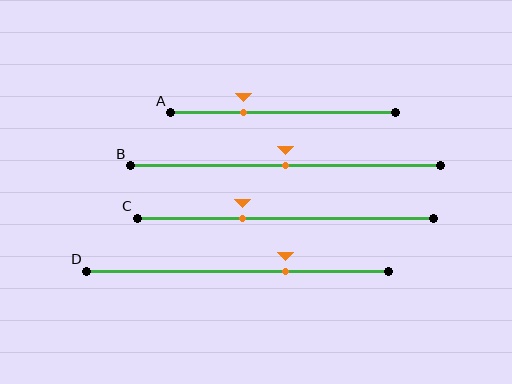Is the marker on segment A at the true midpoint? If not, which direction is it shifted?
No, the marker on segment A is shifted to the left by about 17% of the segment length.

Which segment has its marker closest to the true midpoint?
Segment B has its marker closest to the true midpoint.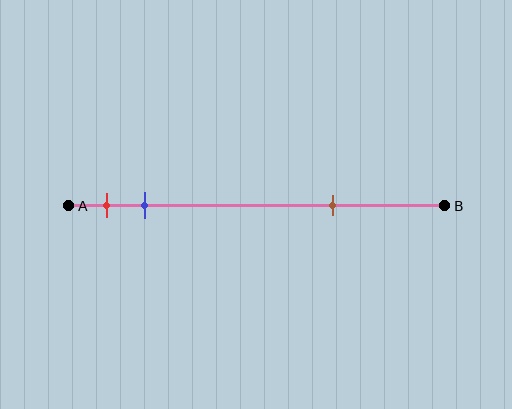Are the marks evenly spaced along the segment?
No, the marks are not evenly spaced.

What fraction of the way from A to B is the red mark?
The red mark is approximately 10% (0.1) of the way from A to B.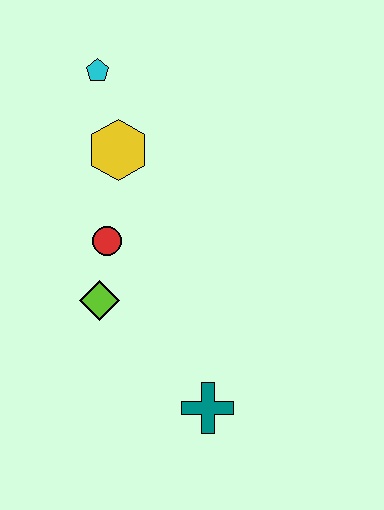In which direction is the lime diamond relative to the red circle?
The lime diamond is below the red circle.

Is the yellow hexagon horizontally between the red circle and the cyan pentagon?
No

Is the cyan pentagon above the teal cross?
Yes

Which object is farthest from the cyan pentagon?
The teal cross is farthest from the cyan pentagon.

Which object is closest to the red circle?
The lime diamond is closest to the red circle.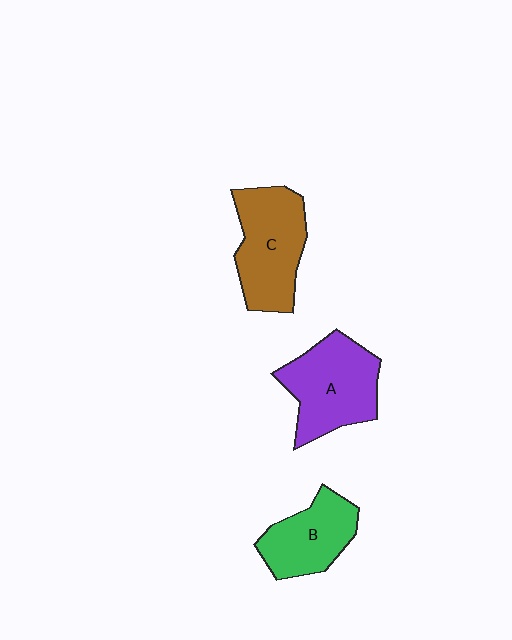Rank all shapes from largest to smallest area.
From largest to smallest: A (purple), C (brown), B (green).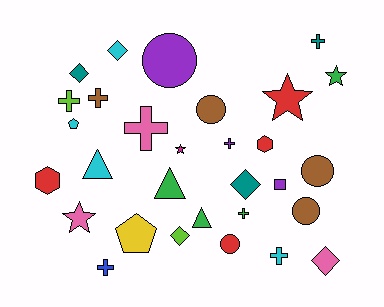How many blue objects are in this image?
There is 1 blue object.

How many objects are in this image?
There are 30 objects.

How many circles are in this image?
There are 5 circles.